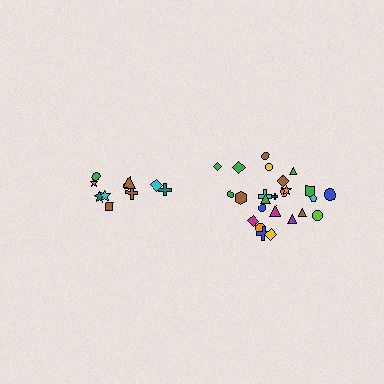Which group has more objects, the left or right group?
The right group.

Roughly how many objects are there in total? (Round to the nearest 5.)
Roughly 35 objects in total.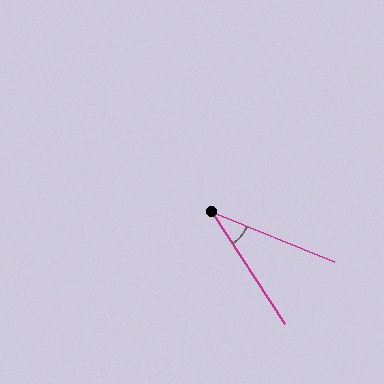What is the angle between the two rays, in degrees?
Approximately 35 degrees.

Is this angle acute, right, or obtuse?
It is acute.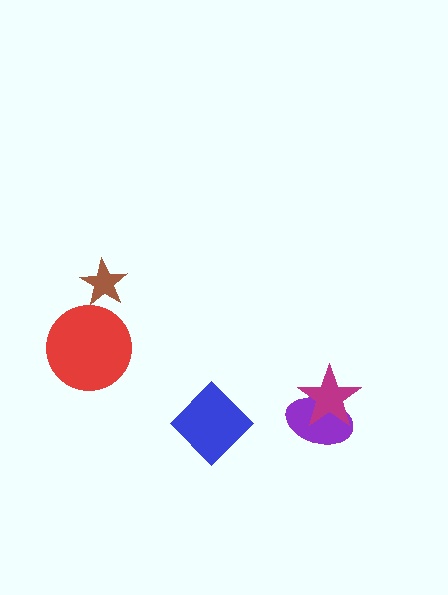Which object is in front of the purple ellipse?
The magenta star is in front of the purple ellipse.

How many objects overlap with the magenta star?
1 object overlaps with the magenta star.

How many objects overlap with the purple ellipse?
1 object overlaps with the purple ellipse.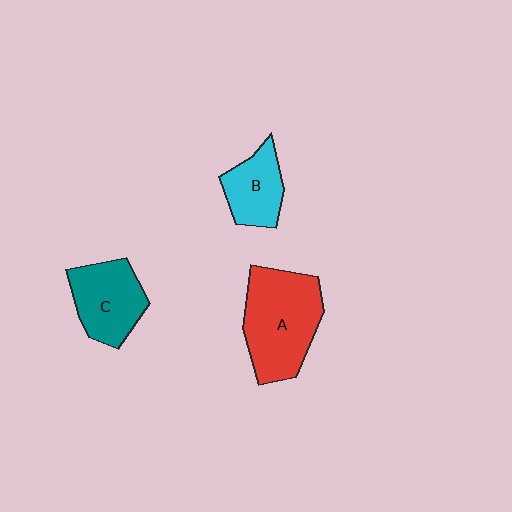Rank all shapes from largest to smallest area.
From largest to smallest: A (red), C (teal), B (cyan).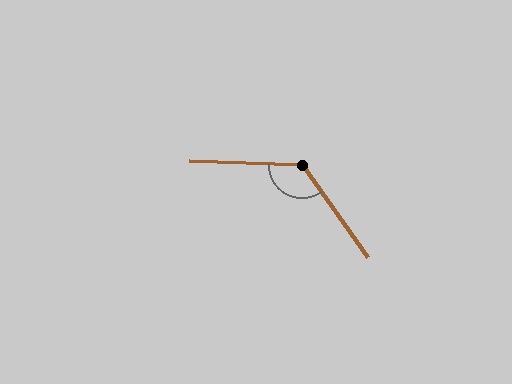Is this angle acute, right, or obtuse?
It is obtuse.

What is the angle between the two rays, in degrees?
Approximately 127 degrees.